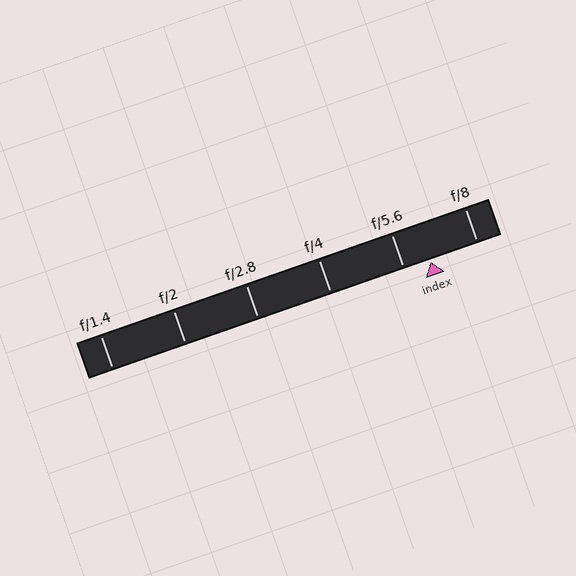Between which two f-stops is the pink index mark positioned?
The index mark is between f/5.6 and f/8.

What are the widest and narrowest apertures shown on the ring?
The widest aperture shown is f/1.4 and the narrowest is f/8.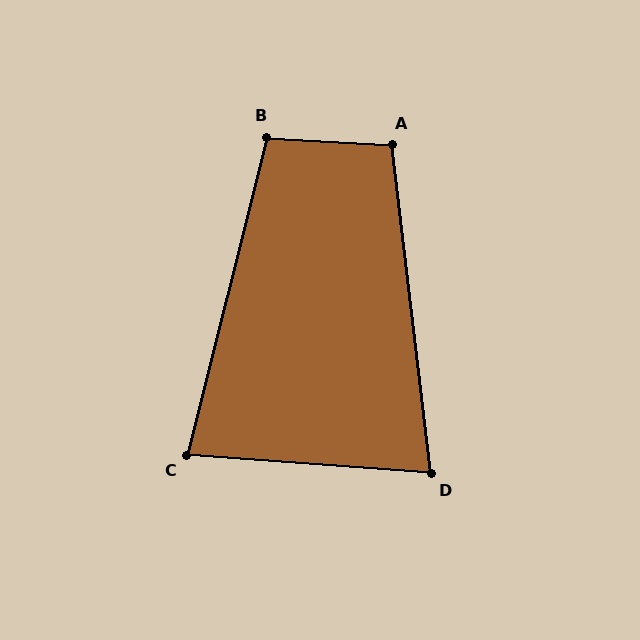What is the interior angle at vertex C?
Approximately 80 degrees (acute).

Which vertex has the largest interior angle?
B, at approximately 101 degrees.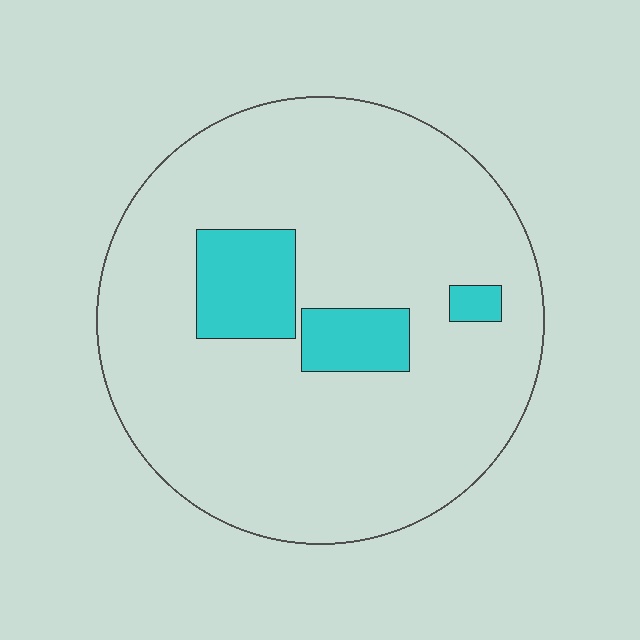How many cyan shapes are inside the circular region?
3.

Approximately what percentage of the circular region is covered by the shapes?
Approximately 15%.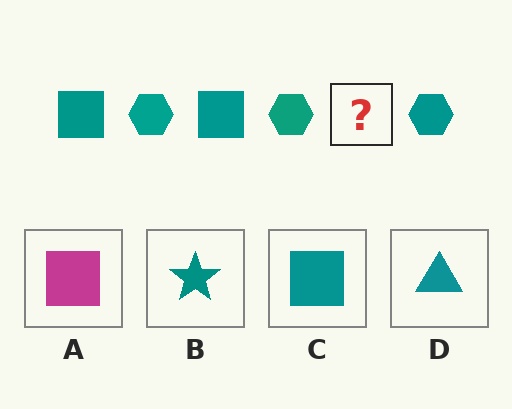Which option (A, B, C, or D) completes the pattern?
C.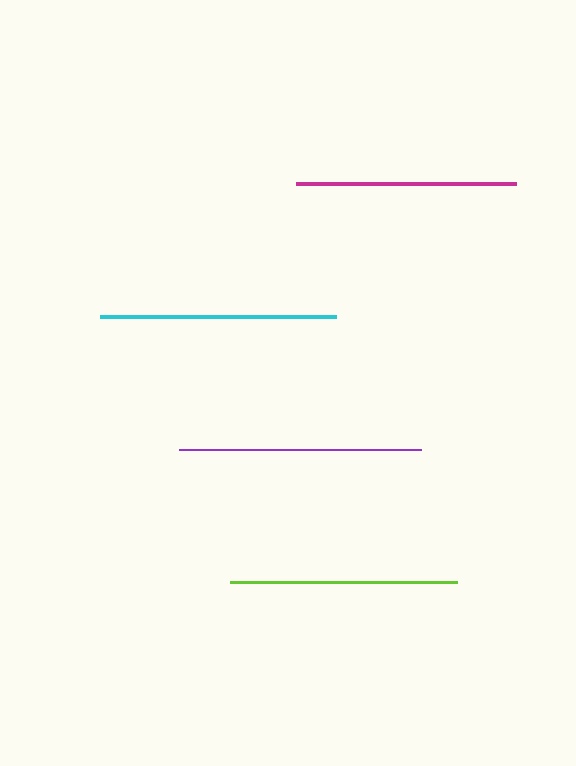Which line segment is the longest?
The purple line is the longest at approximately 242 pixels.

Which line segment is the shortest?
The magenta line is the shortest at approximately 220 pixels.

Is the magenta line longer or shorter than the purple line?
The purple line is longer than the magenta line.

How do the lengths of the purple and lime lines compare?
The purple and lime lines are approximately the same length.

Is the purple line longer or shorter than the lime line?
The purple line is longer than the lime line.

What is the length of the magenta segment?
The magenta segment is approximately 220 pixels long.